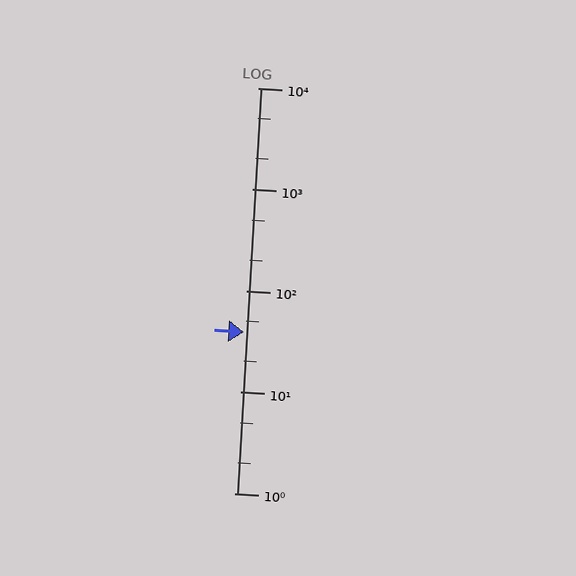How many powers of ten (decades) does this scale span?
The scale spans 4 decades, from 1 to 10000.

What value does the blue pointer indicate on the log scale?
The pointer indicates approximately 39.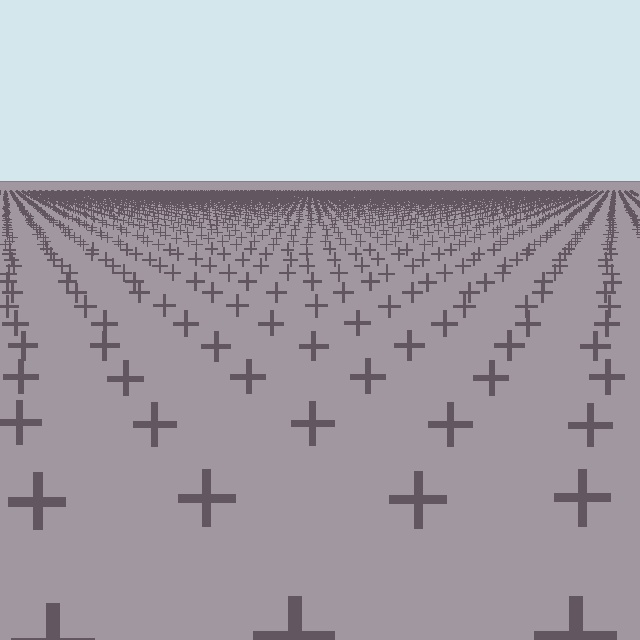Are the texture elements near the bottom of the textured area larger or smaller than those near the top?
Larger. Near the bottom, elements are closer to the viewer and appear at a bigger on-screen size.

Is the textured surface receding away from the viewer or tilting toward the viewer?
The surface is receding away from the viewer. Texture elements get smaller and denser toward the top.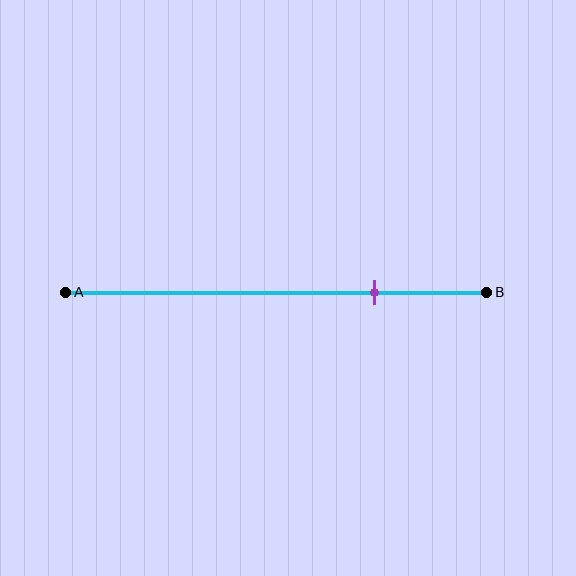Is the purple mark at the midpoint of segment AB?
No, the mark is at about 75% from A, not at the 50% midpoint.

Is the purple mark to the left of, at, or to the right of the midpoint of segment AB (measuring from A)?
The purple mark is to the right of the midpoint of segment AB.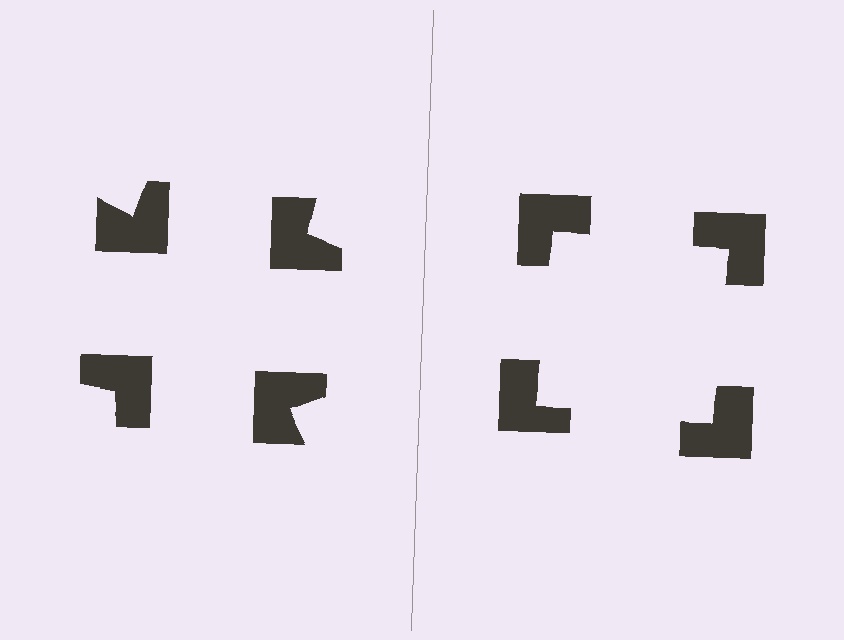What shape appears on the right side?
An illusory square.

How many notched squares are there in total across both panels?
8 — 4 on each side.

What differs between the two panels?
The notched squares are positioned identically on both sides; only the wedge orientations differ. On the right they align to a square; on the left they are misaligned.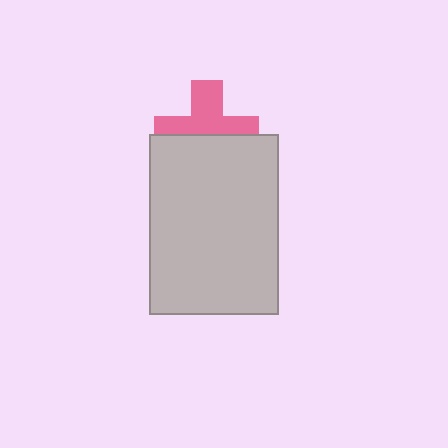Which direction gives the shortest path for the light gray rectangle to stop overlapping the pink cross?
Moving down gives the shortest separation.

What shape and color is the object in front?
The object in front is a light gray rectangle.